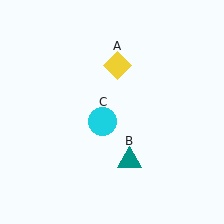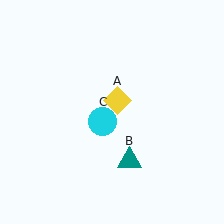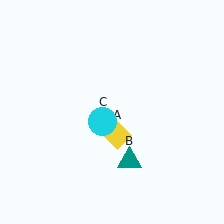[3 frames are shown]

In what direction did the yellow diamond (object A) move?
The yellow diamond (object A) moved down.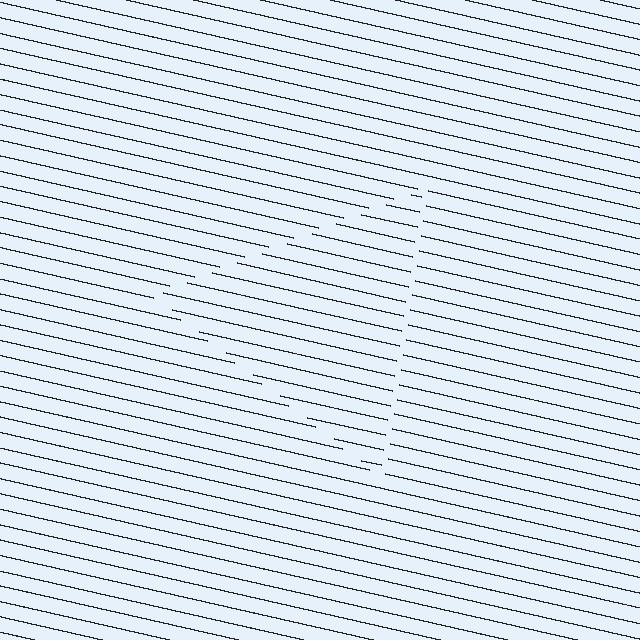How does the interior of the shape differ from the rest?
The interior of the shape contains the same grating, shifted by half a period — the contour is defined by the phase discontinuity where line-ends from the inner and outer gratings abut.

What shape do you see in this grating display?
An illusory triangle. The interior of the shape contains the same grating, shifted by half a period — the contour is defined by the phase discontinuity where line-ends from the inner and outer gratings abut.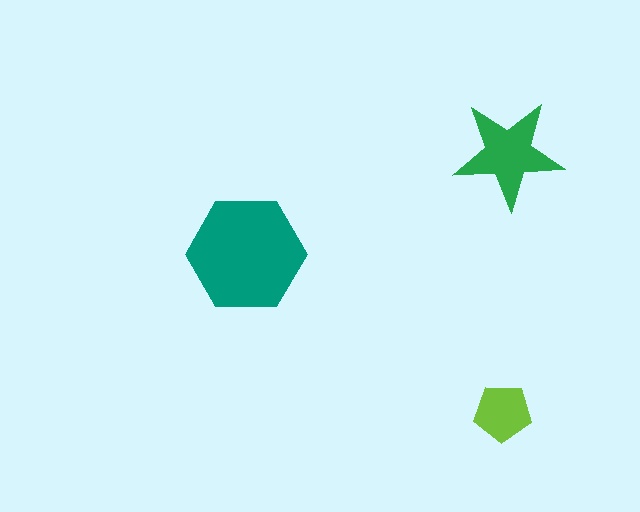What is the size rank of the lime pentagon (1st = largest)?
3rd.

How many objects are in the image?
There are 3 objects in the image.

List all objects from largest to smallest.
The teal hexagon, the green star, the lime pentagon.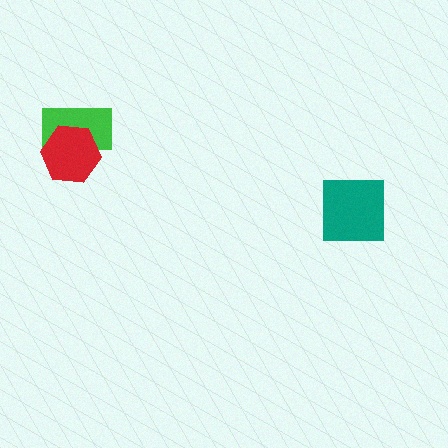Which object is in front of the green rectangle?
The red hexagon is in front of the green rectangle.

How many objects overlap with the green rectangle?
1 object overlaps with the green rectangle.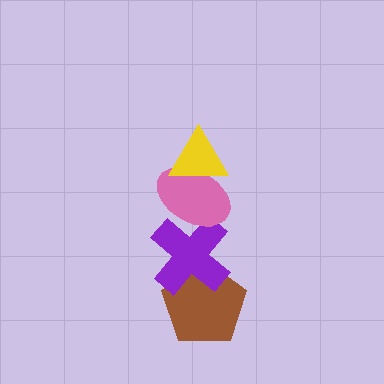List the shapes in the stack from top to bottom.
From top to bottom: the yellow triangle, the pink ellipse, the purple cross, the brown pentagon.